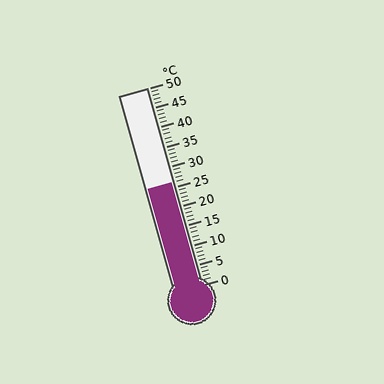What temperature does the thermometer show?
The thermometer shows approximately 26°C.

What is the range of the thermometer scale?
The thermometer scale ranges from 0°C to 50°C.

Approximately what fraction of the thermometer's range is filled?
The thermometer is filled to approximately 50% of its range.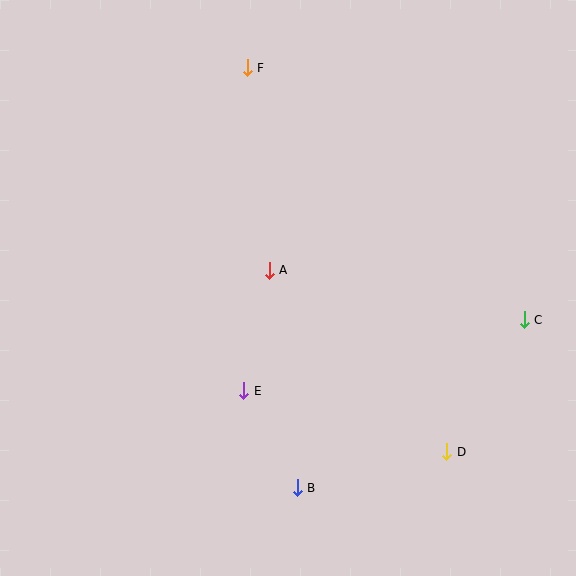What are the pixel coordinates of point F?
Point F is at (247, 68).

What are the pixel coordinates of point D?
Point D is at (447, 452).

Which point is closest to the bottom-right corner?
Point D is closest to the bottom-right corner.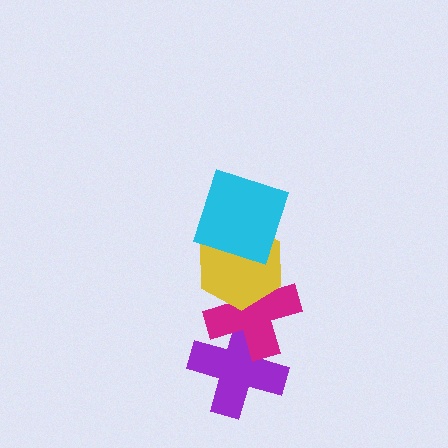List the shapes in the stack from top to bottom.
From top to bottom: the cyan square, the yellow hexagon, the magenta cross, the purple cross.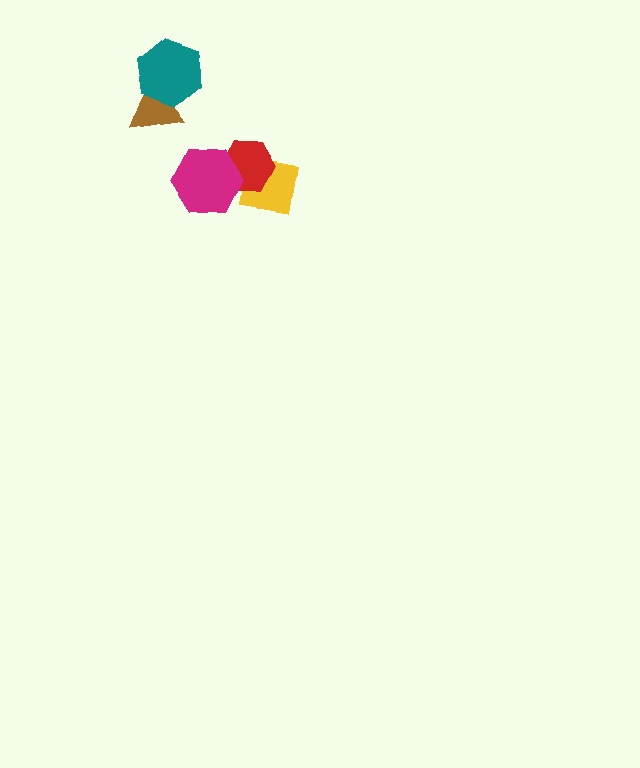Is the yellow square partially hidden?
Yes, it is partially covered by another shape.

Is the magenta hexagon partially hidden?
No, no other shape covers it.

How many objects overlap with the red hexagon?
2 objects overlap with the red hexagon.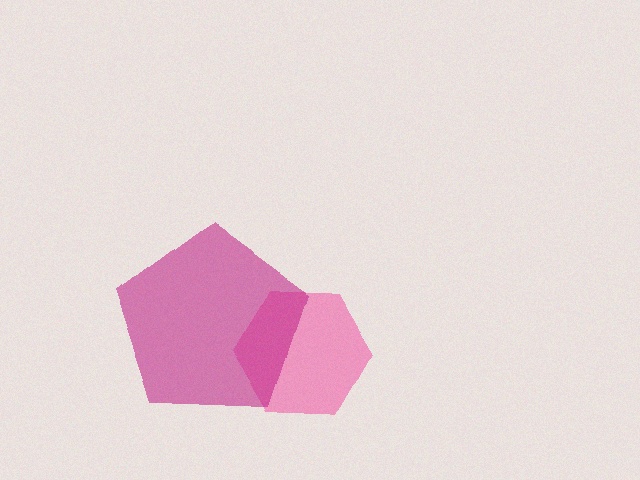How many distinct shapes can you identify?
There are 2 distinct shapes: a pink hexagon, a magenta pentagon.